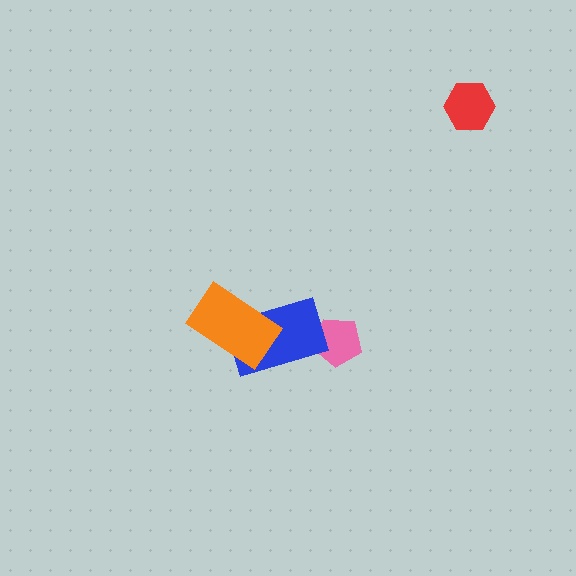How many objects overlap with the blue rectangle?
2 objects overlap with the blue rectangle.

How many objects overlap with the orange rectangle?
1 object overlaps with the orange rectangle.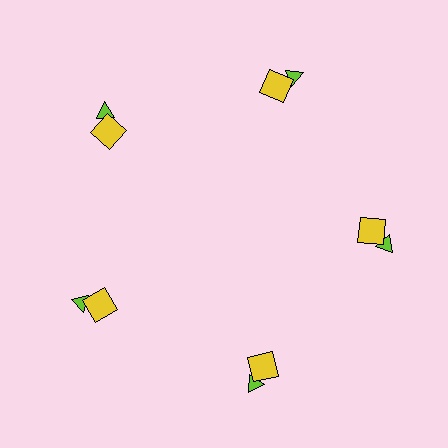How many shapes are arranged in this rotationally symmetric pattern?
There are 10 shapes, arranged in 5 groups of 2.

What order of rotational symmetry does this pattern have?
This pattern has 5-fold rotational symmetry.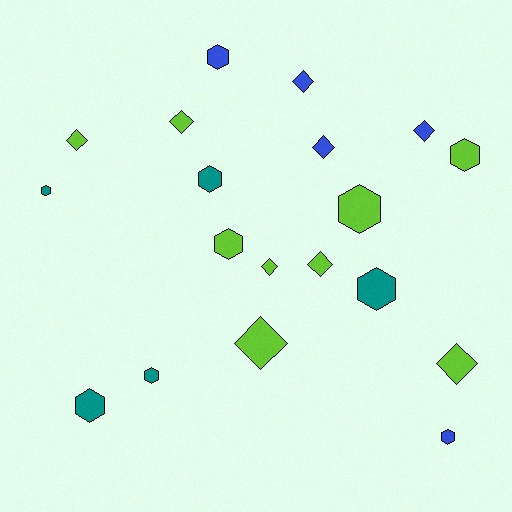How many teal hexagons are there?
There are 5 teal hexagons.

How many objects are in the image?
There are 19 objects.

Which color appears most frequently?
Lime, with 9 objects.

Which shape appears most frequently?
Hexagon, with 10 objects.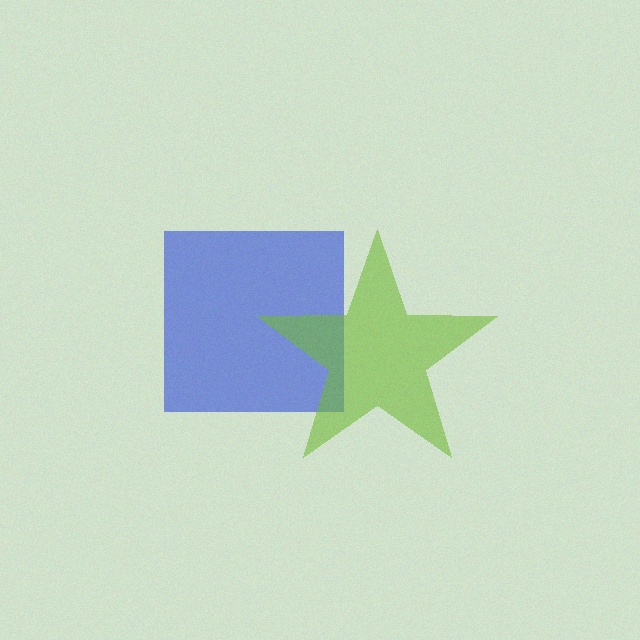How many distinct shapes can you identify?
There are 2 distinct shapes: a blue square, a lime star.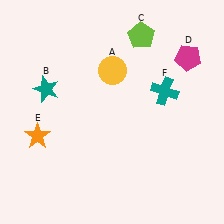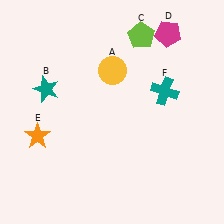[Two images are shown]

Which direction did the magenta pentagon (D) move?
The magenta pentagon (D) moved up.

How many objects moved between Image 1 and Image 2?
1 object moved between the two images.